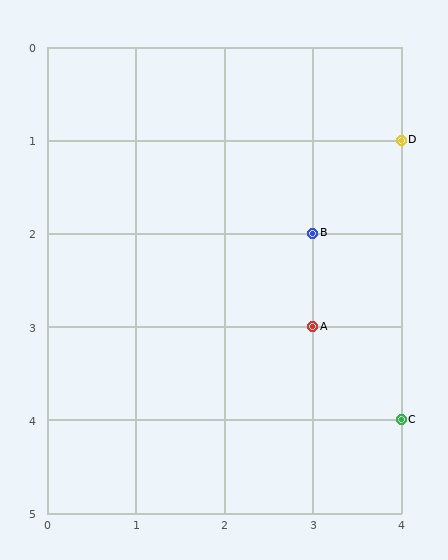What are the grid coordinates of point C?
Point C is at grid coordinates (4, 4).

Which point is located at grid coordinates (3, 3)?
Point A is at (3, 3).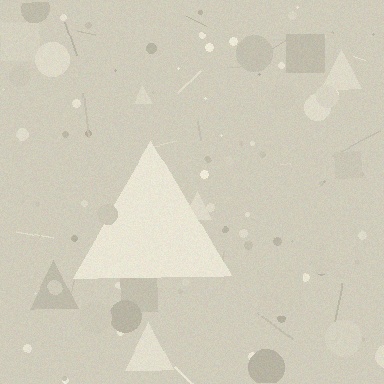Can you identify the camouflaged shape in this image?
The camouflaged shape is a triangle.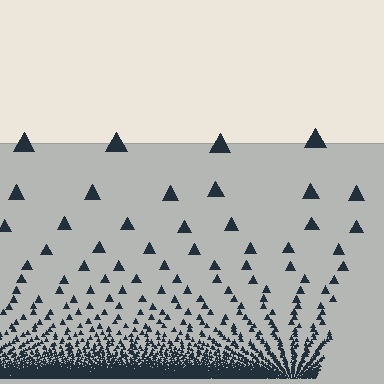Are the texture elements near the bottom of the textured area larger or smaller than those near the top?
Smaller. The gradient is inverted — elements near the bottom are smaller and denser.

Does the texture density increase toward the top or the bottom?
Density increases toward the bottom.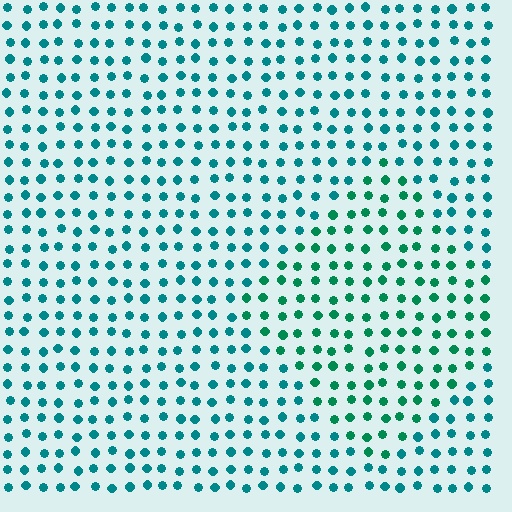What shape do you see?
I see a diamond.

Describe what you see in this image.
The image is filled with small teal elements in a uniform arrangement. A diamond-shaped region is visible where the elements are tinted to a slightly different hue, forming a subtle color boundary.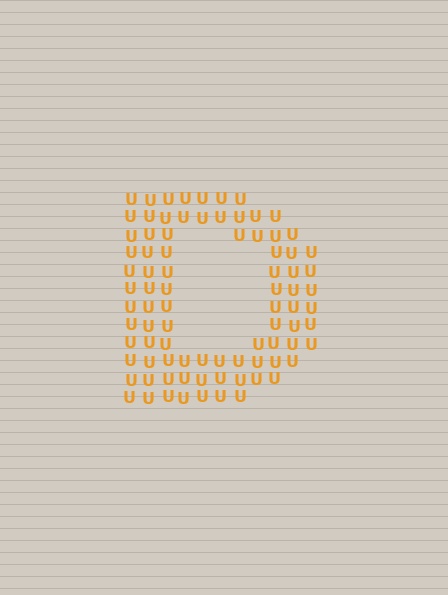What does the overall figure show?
The overall figure shows the letter D.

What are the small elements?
The small elements are letter U's.